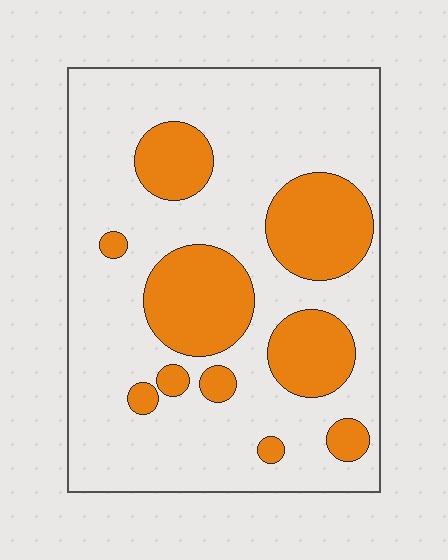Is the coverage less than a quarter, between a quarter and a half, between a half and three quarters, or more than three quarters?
Between a quarter and a half.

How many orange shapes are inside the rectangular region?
10.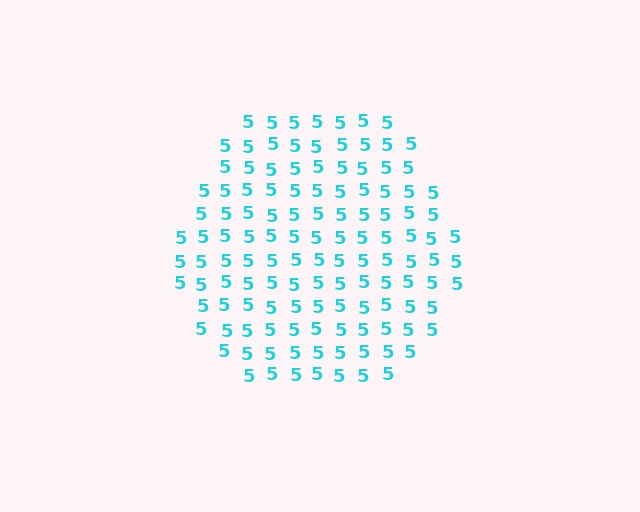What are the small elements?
The small elements are digit 5's.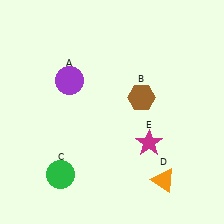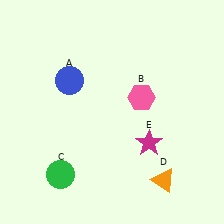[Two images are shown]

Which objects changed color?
A changed from purple to blue. B changed from brown to pink.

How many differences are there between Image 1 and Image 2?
There are 2 differences between the two images.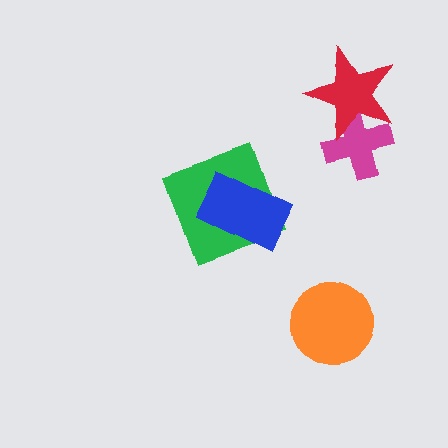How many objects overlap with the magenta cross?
1 object overlaps with the magenta cross.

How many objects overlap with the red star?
1 object overlaps with the red star.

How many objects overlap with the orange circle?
0 objects overlap with the orange circle.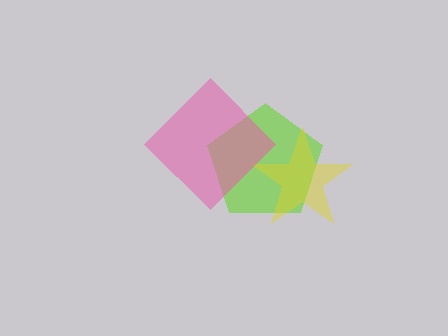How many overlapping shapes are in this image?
There are 3 overlapping shapes in the image.